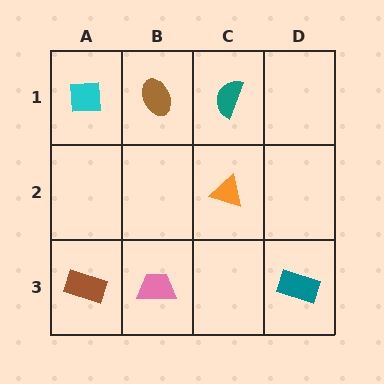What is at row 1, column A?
A cyan square.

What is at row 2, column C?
An orange triangle.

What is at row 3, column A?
A brown rectangle.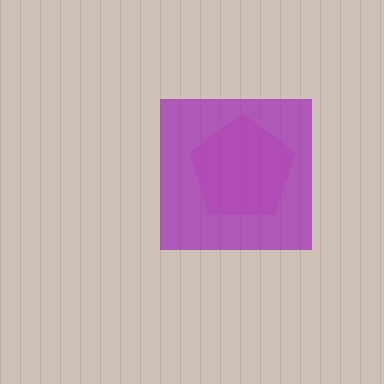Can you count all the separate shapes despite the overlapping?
Yes, there are 2 separate shapes.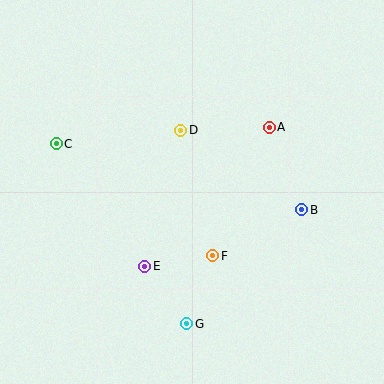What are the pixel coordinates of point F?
Point F is at (213, 256).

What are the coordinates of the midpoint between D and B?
The midpoint between D and B is at (241, 170).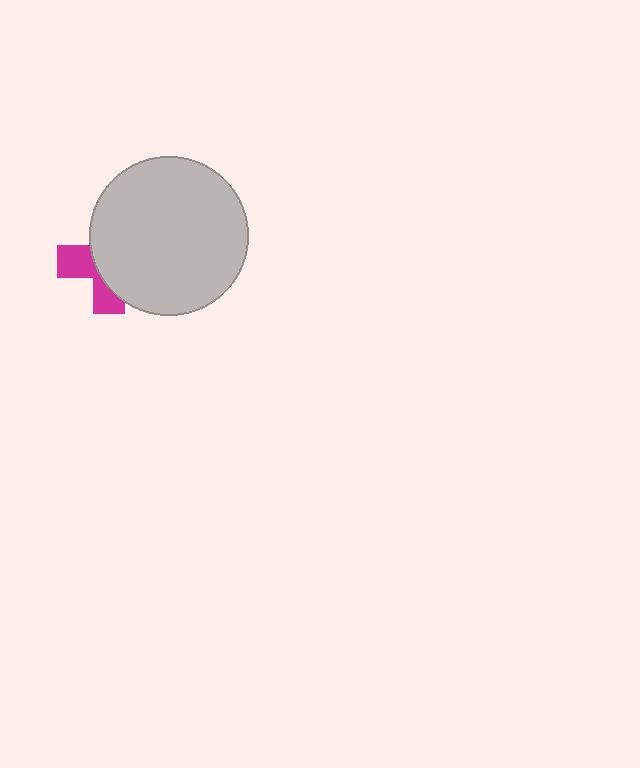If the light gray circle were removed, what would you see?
You would see the complete magenta cross.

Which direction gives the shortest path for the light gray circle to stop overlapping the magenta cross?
Moving right gives the shortest separation.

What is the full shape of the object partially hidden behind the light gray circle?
The partially hidden object is a magenta cross.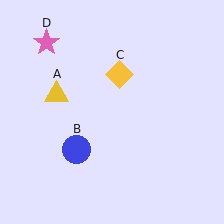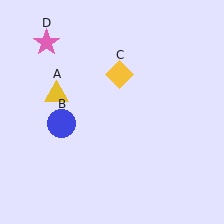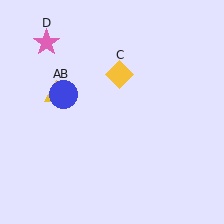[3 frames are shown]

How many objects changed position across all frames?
1 object changed position: blue circle (object B).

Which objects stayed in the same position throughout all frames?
Yellow triangle (object A) and yellow diamond (object C) and pink star (object D) remained stationary.